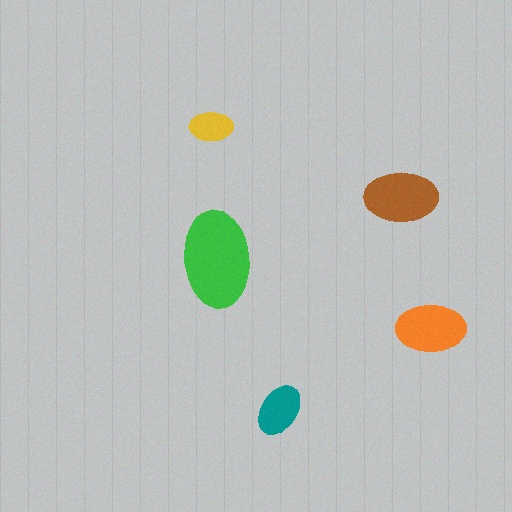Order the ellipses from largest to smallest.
the green one, the brown one, the orange one, the teal one, the yellow one.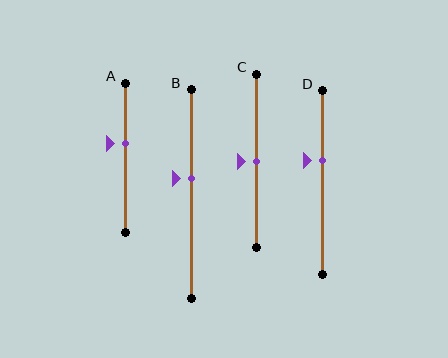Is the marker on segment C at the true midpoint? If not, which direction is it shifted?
Yes, the marker on segment C is at the true midpoint.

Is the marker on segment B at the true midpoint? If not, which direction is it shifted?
No, the marker on segment B is shifted upward by about 8% of the segment length.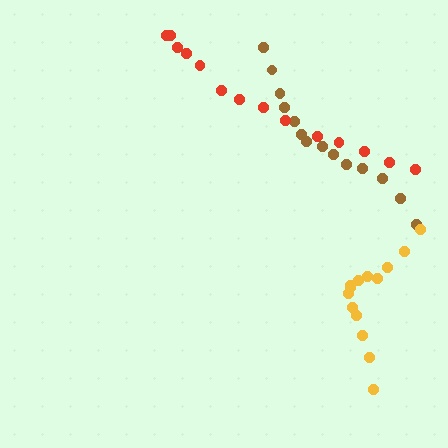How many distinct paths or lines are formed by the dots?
There are 3 distinct paths.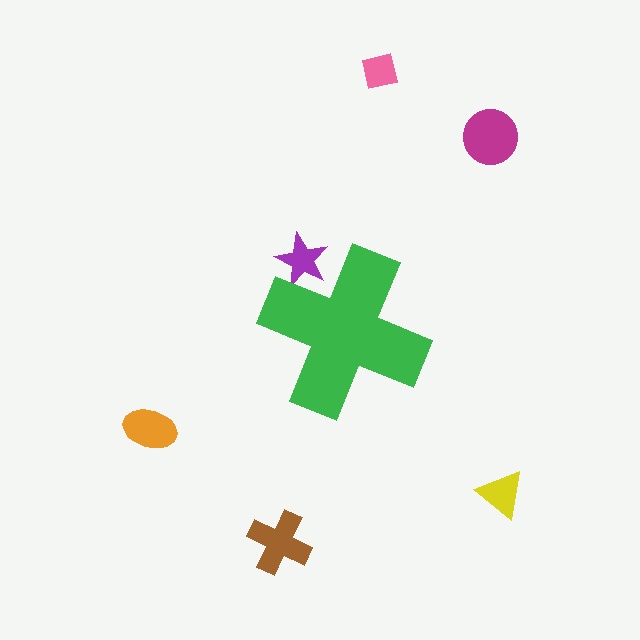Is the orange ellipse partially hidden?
No, the orange ellipse is fully visible.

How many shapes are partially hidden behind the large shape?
1 shape is partially hidden.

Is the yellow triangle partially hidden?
No, the yellow triangle is fully visible.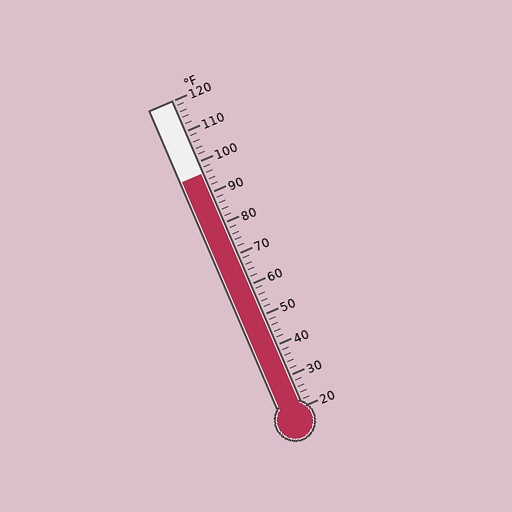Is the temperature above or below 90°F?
The temperature is above 90°F.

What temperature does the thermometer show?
The thermometer shows approximately 96°F.